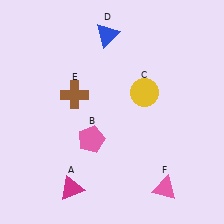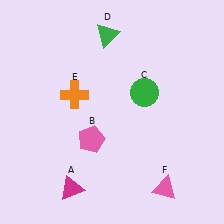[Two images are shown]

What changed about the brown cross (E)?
In Image 1, E is brown. In Image 2, it changed to orange.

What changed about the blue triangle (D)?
In Image 1, D is blue. In Image 2, it changed to green.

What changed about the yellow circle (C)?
In Image 1, C is yellow. In Image 2, it changed to green.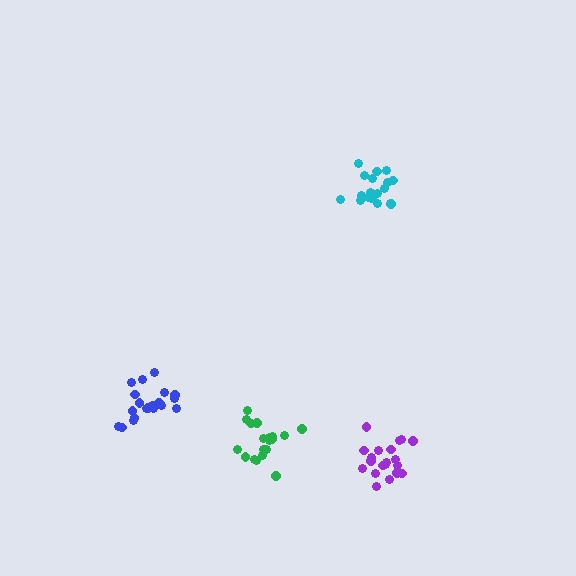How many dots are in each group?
Group 1: 18 dots, Group 2: 20 dots, Group 3: 19 dots, Group 4: 20 dots (77 total).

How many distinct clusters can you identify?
There are 4 distinct clusters.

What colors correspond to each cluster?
The clusters are colored: cyan, blue, green, purple.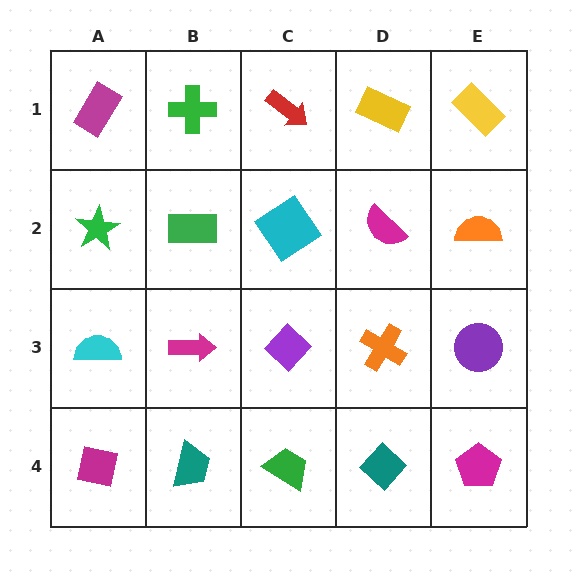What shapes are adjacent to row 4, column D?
An orange cross (row 3, column D), a green trapezoid (row 4, column C), a magenta pentagon (row 4, column E).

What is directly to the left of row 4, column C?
A teal trapezoid.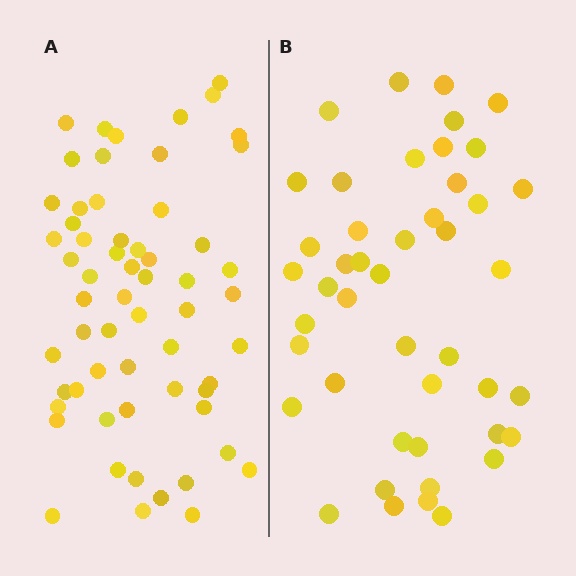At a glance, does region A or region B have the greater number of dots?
Region A (the left region) has more dots.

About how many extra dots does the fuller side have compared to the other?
Region A has approximately 15 more dots than region B.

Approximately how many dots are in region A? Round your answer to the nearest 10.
About 60 dots.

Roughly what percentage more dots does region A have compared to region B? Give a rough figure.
About 35% more.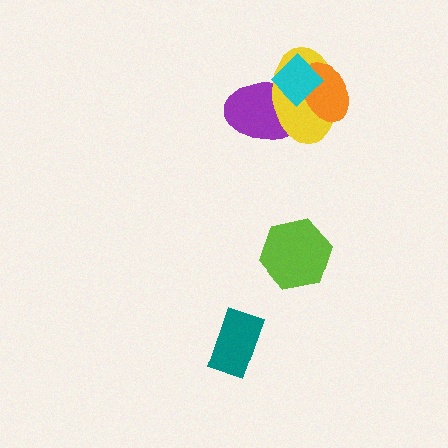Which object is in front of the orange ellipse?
The cyan diamond is in front of the orange ellipse.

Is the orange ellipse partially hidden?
Yes, it is partially covered by another shape.